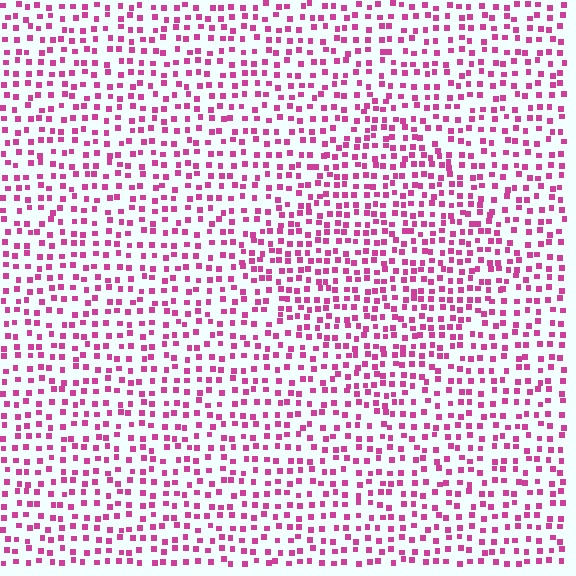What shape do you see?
I see a diamond.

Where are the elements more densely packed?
The elements are more densely packed inside the diamond boundary.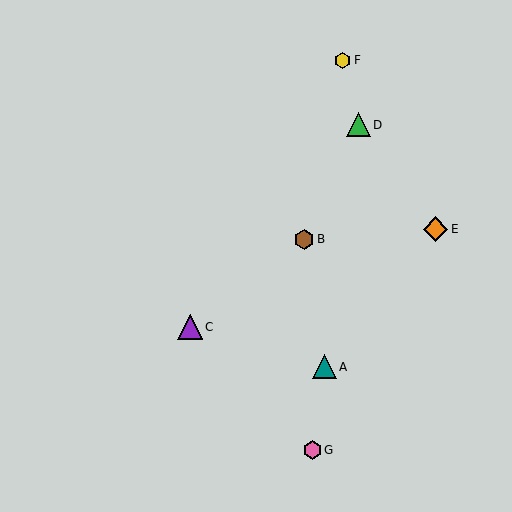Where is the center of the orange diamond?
The center of the orange diamond is at (435, 229).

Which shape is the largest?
The purple triangle (labeled C) is the largest.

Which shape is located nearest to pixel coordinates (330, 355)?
The teal triangle (labeled A) at (324, 367) is nearest to that location.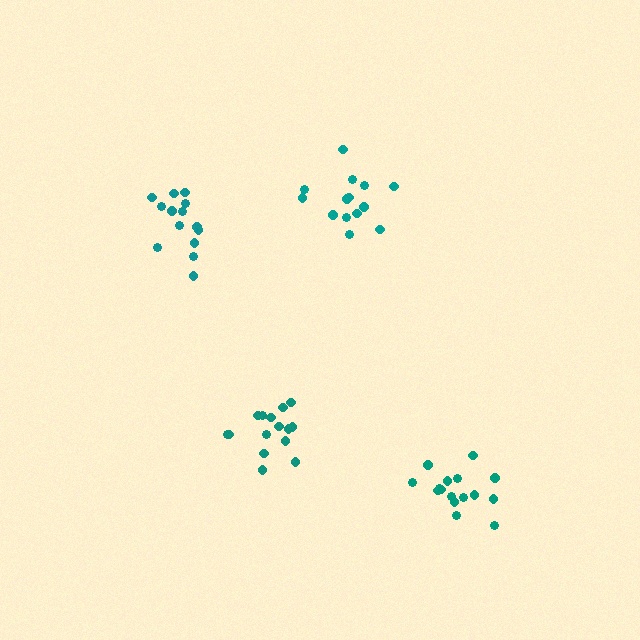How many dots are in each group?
Group 1: 15 dots, Group 2: 14 dots, Group 3: 14 dots, Group 4: 16 dots (59 total).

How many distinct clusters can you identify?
There are 4 distinct clusters.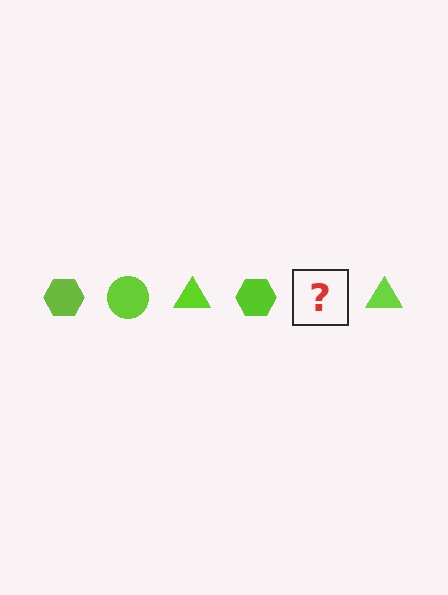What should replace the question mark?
The question mark should be replaced with a lime circle.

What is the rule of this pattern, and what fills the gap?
The rule is that the pattern cycles through hexagon, circle, triangle shapes in lime. The gap should be filled with a lime circle.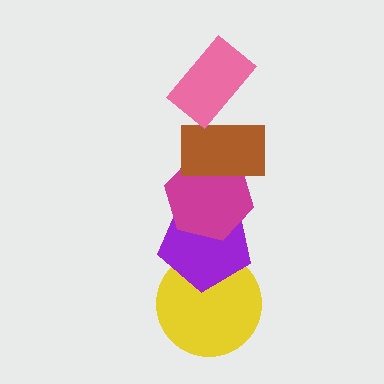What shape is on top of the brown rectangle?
The pink rectangle is on top of the brown rectangle.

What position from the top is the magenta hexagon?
The magenta hexagon is 3rd from the top.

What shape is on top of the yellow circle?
The purple pentagon is on top of the yellow circle.